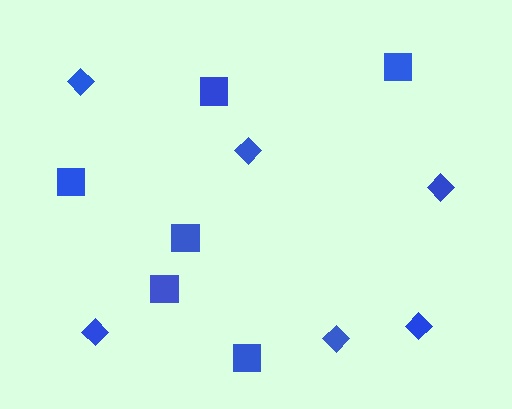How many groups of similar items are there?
There are 2 groups: one group of squares (6) and one group of diamonds (6).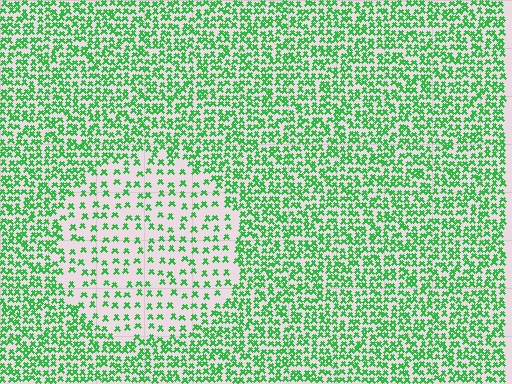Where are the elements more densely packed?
The elements are more densely packed outside the circle boundary.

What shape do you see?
I see a circle.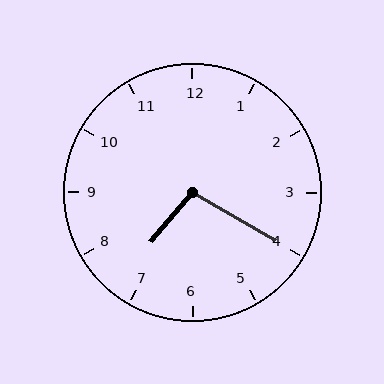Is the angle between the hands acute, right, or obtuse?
It is obtuse.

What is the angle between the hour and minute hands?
Approximately 100 degrees.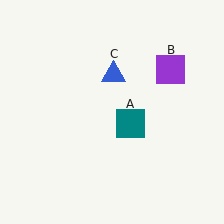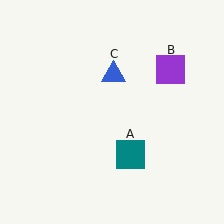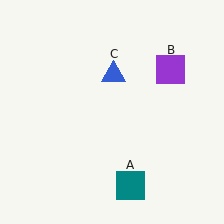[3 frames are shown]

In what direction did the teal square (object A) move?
The teal square (object A) moved down.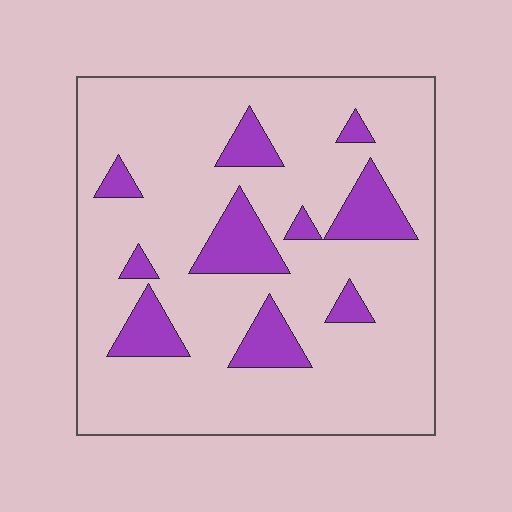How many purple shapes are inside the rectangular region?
10.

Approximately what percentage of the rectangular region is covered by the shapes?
Approximately 15%.